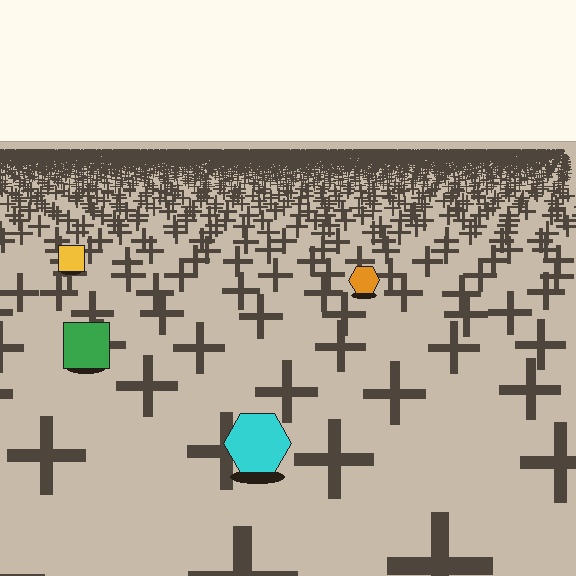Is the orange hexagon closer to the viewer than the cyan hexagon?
No. The cyan hexagon is closer — you can tell from the texture gradient: the ground texture is coarser near it.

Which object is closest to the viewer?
The cyan hexagon is closest. The texture marks near it are larger and more spread out.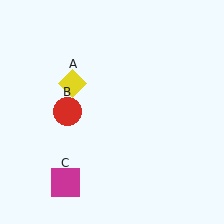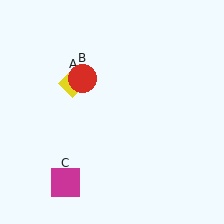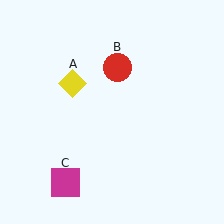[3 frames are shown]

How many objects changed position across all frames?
1 object changed position: red circle (object B).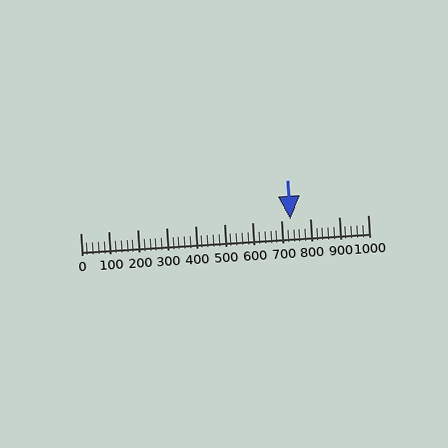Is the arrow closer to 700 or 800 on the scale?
The arrow is closer to 700.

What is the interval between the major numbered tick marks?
The major tick marks are spaced 100 units apart.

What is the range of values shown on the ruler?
The ruler shows values from 0 to 1000.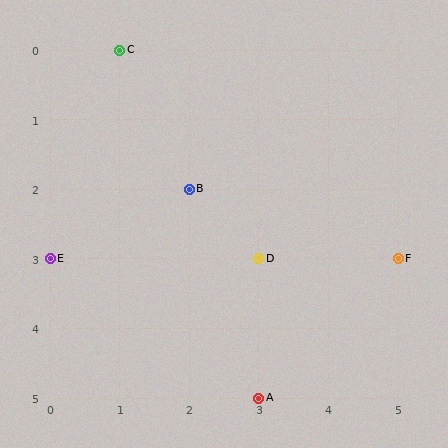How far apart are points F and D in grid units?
Points F and D are 2 columns apart.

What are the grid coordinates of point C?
Point C is at grid coordinates (1, 0).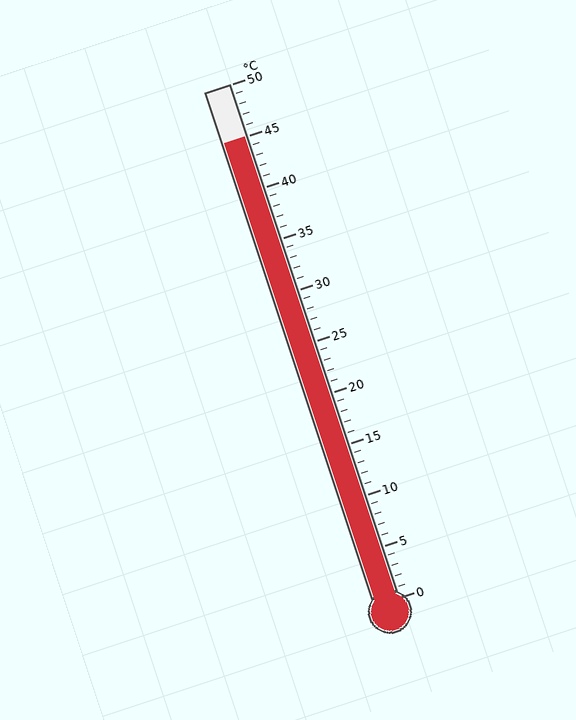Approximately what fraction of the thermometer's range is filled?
The thermometer is filled to approximately 90% of its range.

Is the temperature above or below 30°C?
The temperature is above 30°C.